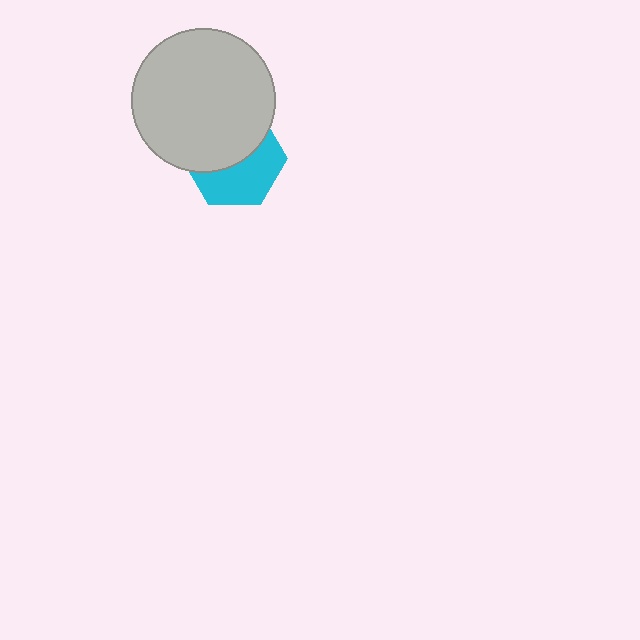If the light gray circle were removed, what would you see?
You would see the complete cyan hexagon.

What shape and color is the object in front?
The object in front is a light gray circle.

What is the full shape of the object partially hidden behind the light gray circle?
The partially hidden object is a cyan hexagon.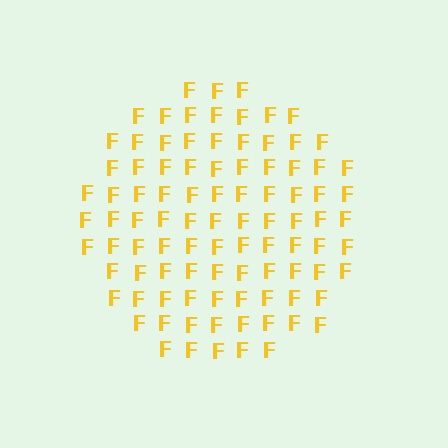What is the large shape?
The large shape is a circle.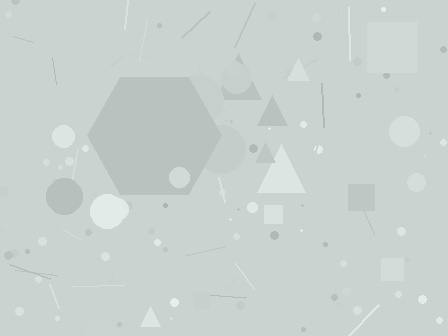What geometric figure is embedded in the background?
A hexagon is embedded in the background.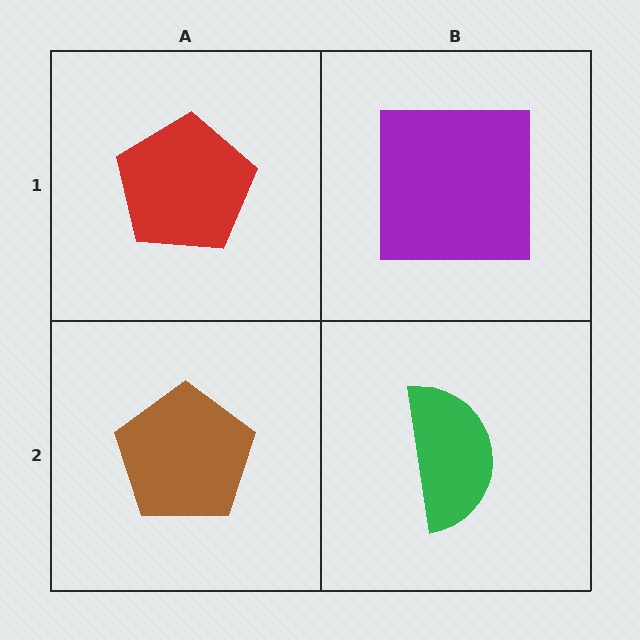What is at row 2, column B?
A green semicircle.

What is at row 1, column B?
A purple square.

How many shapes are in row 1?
2 shapes.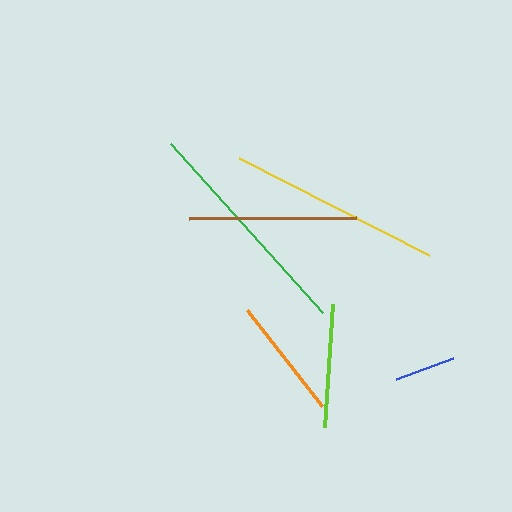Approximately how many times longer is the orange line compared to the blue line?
The orange line is approximately 2.0 times the length of the blue line.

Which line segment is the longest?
The green line is the longest at approximately 227 pixels.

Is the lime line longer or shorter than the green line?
The green line is longer than the lime line.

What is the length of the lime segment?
The lime segment is approximately 123 pixels long.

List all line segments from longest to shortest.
From longest to shortest: green, yellow, brown, lime, orange, blue.